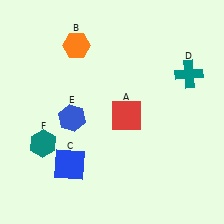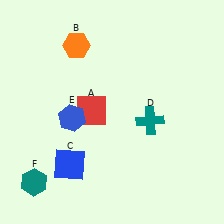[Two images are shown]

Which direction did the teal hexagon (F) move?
The teal hexagon (F) moved down.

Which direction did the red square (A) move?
The red square (A) moved left.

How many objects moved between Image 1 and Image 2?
3 objects moved between the two images.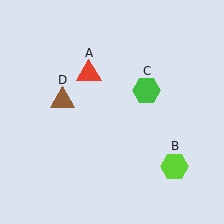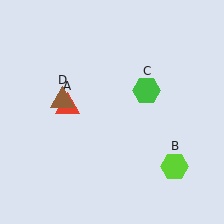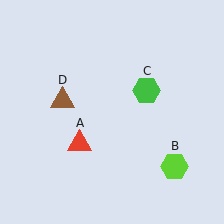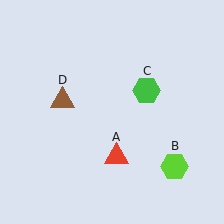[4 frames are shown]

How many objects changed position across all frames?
1 object changed position: red triangle (object A).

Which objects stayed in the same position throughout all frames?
Lime hexagon (object B) and green hexagon (object C) and brown triangle (object D) remained stationary.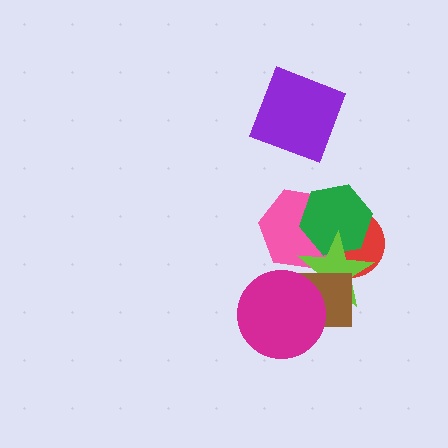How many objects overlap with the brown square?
2 objects overlap with the brown square.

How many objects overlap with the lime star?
5 objects overlap with the lime star.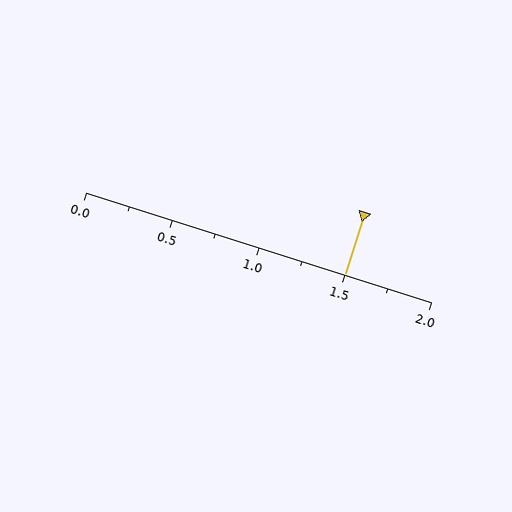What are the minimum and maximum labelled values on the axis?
The axis runs from 0.0 to 2.0.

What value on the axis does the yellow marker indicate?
The marker indicates approximately 1.5.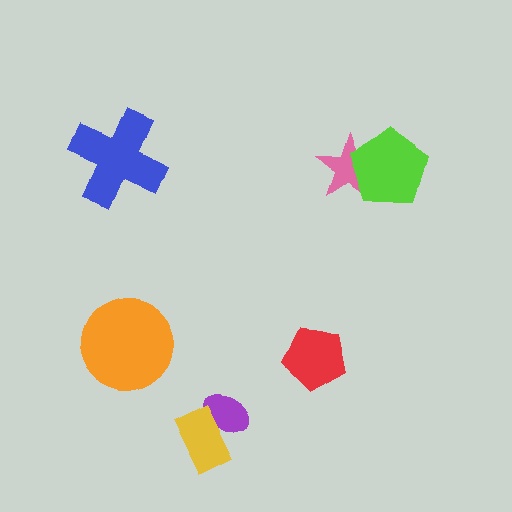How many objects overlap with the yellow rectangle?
1 object overlaps with the yellow rectangle.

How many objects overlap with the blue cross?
0 objects overlap with the blue cross.